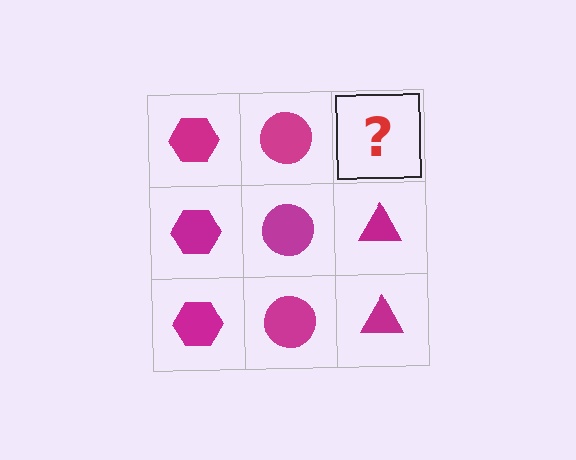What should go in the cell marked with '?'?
The missing cell should contain a magenta triangle.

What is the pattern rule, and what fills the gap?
The rule is that each column has a consistent shape. The gap should be filled with a magenta triangle.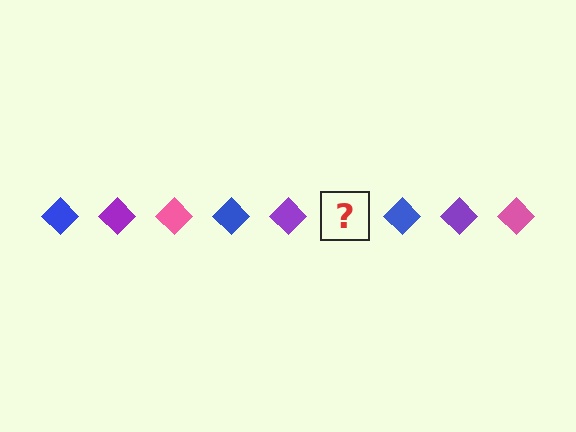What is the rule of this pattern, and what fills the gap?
The rule is that the pattern cycles through blue, purple, pink diamonds. The gap should be filled with a pink diamond.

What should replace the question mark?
The question mark should be replaced with a pink diamond.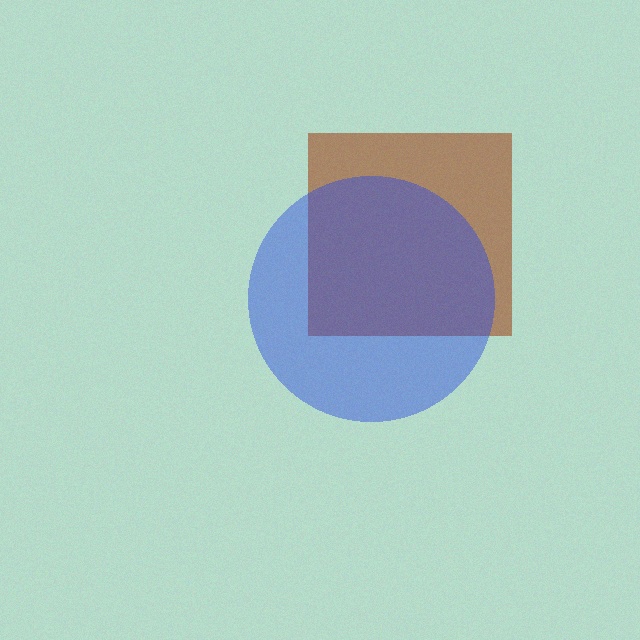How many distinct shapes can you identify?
There are 2 distinct shapes: a brown square, a blue circle.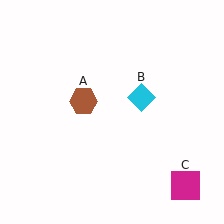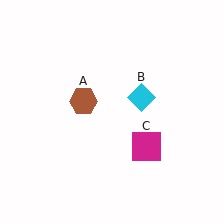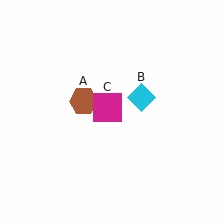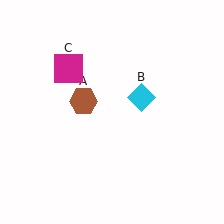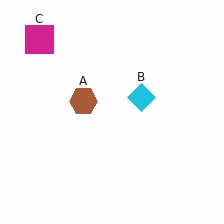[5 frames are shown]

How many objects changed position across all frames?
1 object changed position: magenta square (object C).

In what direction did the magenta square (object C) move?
The magenta square (object C) moved up and to the left.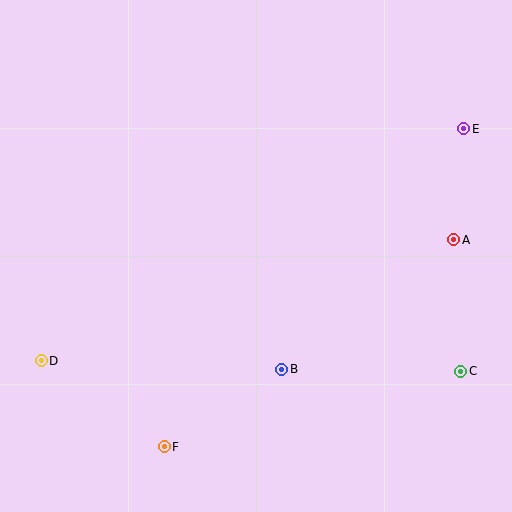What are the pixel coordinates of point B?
Point B is at (282, 369).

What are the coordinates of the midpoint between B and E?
The midpoint between B and E is at (373, 249).